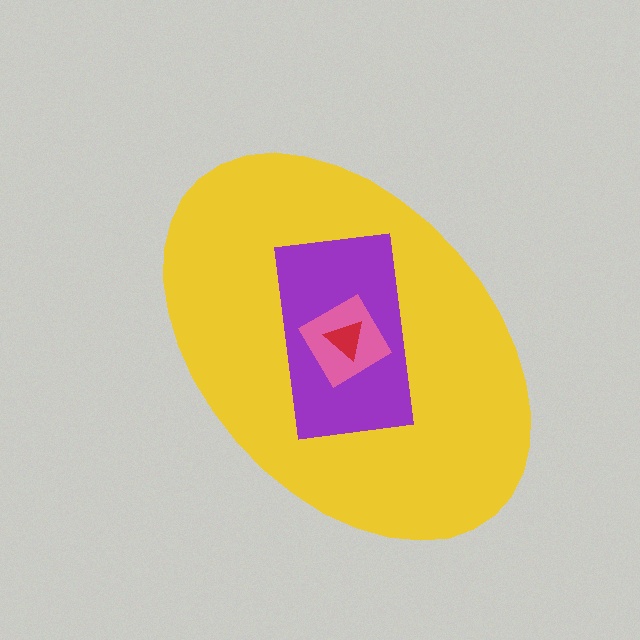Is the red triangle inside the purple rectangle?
Yes.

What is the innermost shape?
The red triangle.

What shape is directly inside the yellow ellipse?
The purple rectangle.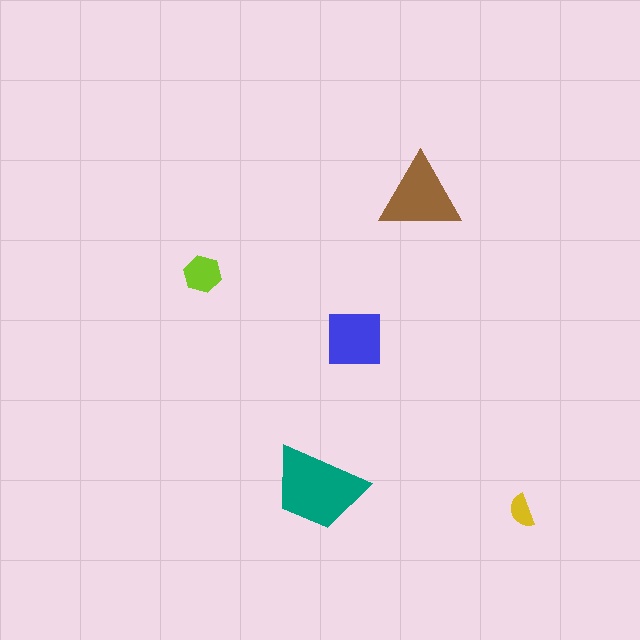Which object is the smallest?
The yellow semicircle.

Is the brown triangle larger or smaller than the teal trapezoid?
Smaller.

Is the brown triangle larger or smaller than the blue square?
Larger.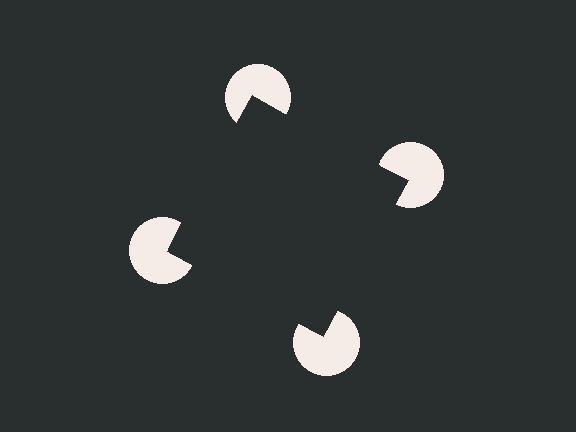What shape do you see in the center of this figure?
An illusory square — its edges are inferred from the aligned wedge cuts in the pac-man discs, not physically drawn.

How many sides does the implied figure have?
4 sides.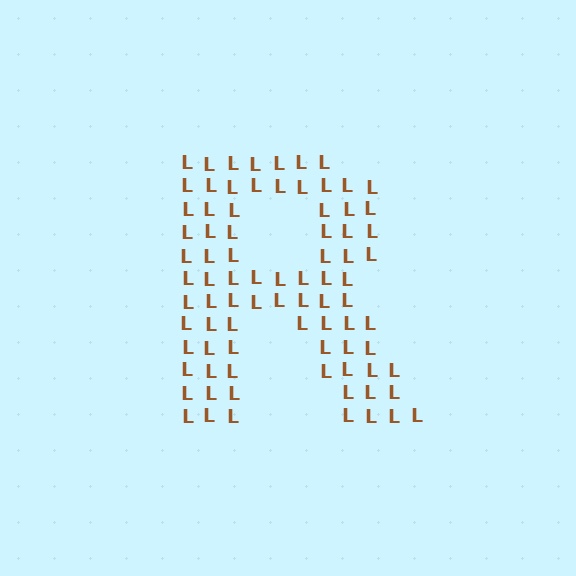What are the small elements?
The small elements are letter L's.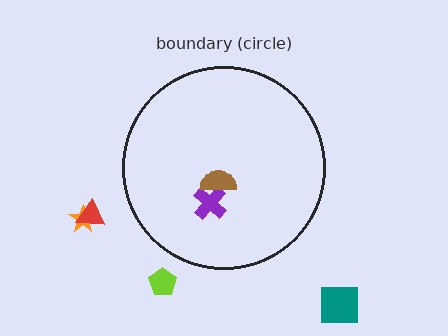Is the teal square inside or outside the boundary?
Outside.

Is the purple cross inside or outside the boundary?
Inside.